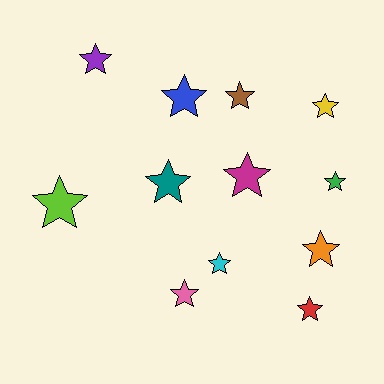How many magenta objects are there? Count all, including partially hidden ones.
There is 1 magenta object.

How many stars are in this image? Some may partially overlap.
There are 12 stars.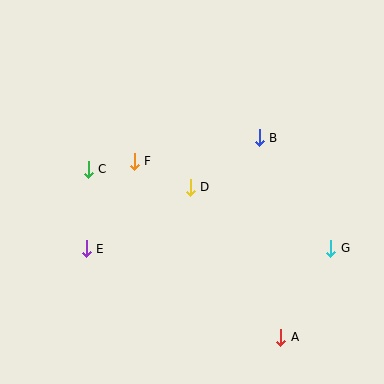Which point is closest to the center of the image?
Point D at (190, 187) is closest to the center.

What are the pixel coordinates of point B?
Point B is at (259, 138).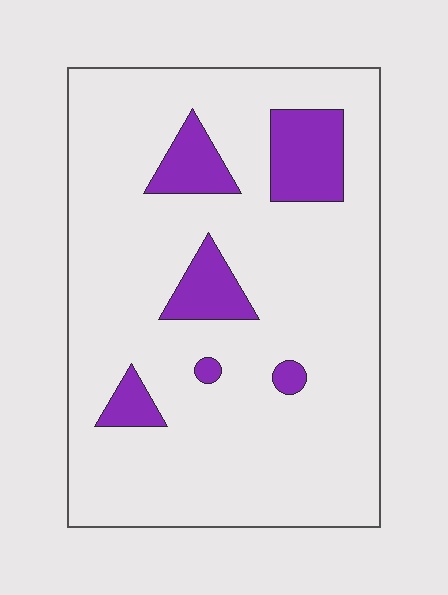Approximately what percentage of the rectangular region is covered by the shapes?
Approximately 15%.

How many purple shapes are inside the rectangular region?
6.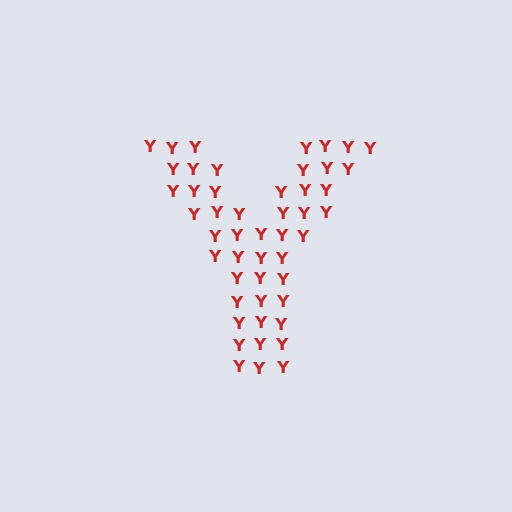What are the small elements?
The small elements are letter Y's.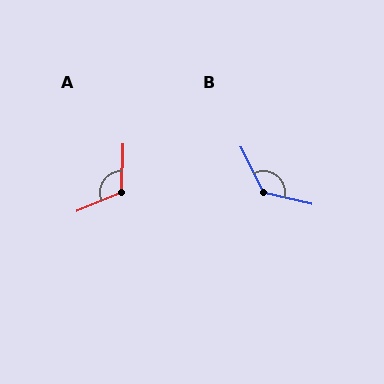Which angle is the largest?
B, at approximately 130 degrees.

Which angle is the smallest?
A, at approximately 114 degrees.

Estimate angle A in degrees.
Approximately 114 degrees.